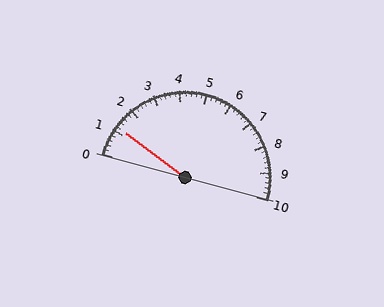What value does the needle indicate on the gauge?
The needle indicates approximately 1.2.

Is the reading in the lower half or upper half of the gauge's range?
The reading is in the lower half of the range (0 to 10).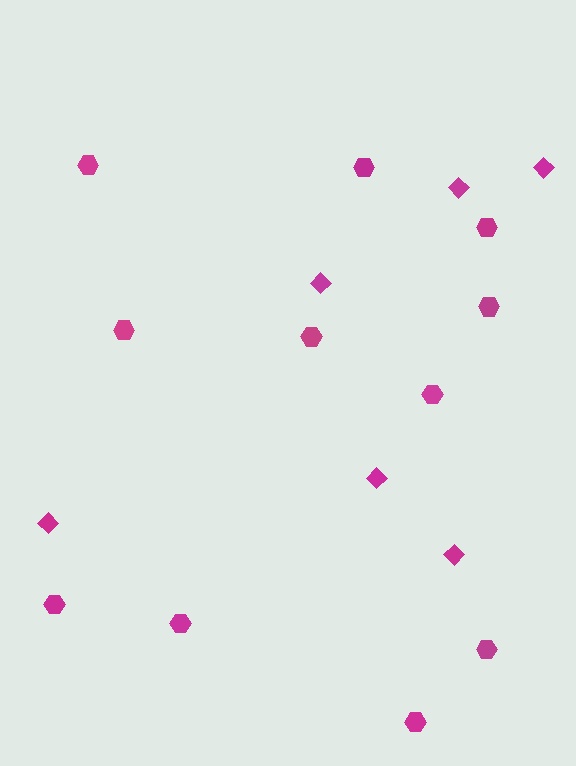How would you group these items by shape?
There are 2 groups: one group of hexagons (11) and one group of diamonds (6).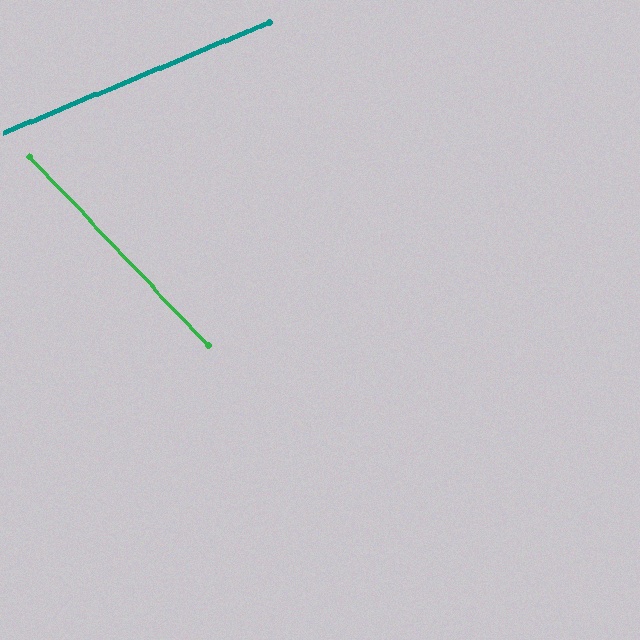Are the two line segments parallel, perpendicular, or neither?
Neither parallel nor perpendicular — they differ by about 69°.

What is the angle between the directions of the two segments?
Approximately 69 degrees.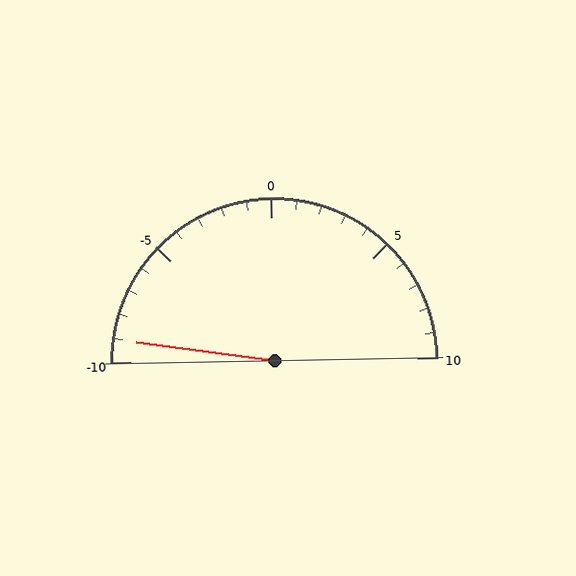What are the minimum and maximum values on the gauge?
The gauge ranges from -10 to 10.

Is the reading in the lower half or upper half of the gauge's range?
The reading is in the lower half of the range (-10 to 10).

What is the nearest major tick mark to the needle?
The nearest major tick mark is -10.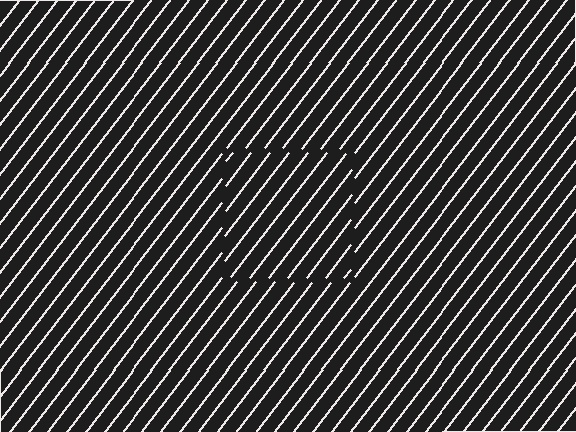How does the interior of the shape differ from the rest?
The interior of the shape contains the same grating, shifted by half a period — the contour is defined by the phase discontinuity where line-ends from the inner and outer gratings abut.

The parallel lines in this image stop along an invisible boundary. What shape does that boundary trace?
An illusory square. The interior of the shape contains the same grating, shifted by half a period — the contour is defined by the phase discontinuity where line-ends from the inner and outer gratings abut.